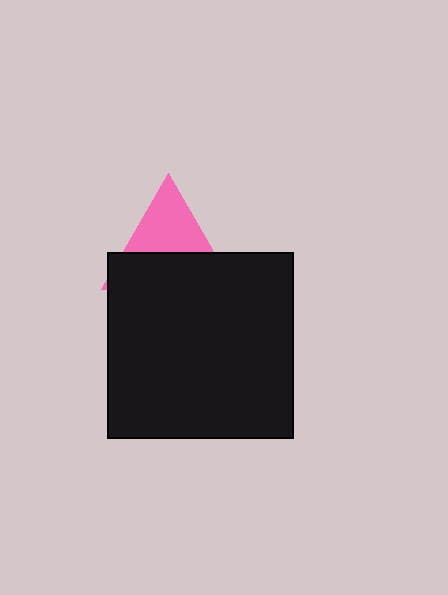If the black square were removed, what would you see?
You would see the complete pink triangle.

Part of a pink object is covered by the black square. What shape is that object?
It is a triangle.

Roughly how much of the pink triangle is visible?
About half of it is visible (roughly 46%).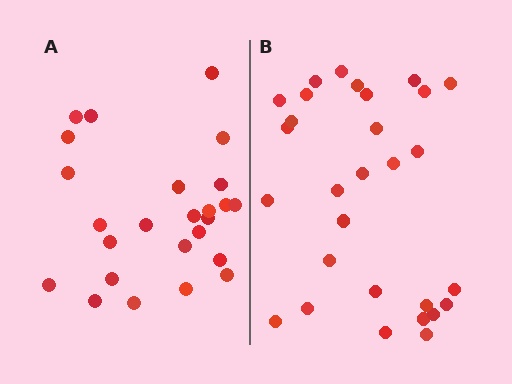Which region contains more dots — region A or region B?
Region B (the right region) has more dots.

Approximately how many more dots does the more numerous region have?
Region B has about 4 more dots than region A.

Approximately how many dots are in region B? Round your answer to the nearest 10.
About 30 dots. (The exact count is 29, which rounds to 30.)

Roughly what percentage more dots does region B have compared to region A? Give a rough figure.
About 15% more.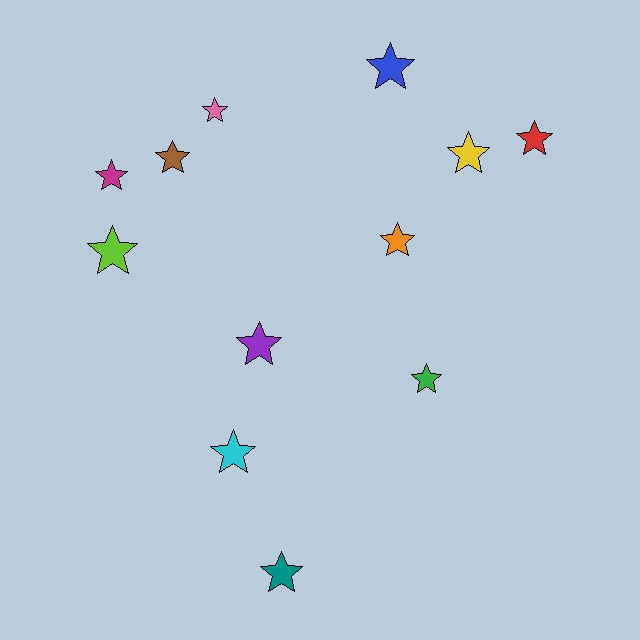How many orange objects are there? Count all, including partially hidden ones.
There is 1 orange object.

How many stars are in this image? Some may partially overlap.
There are 12 stars.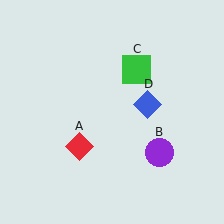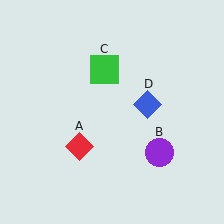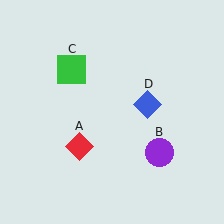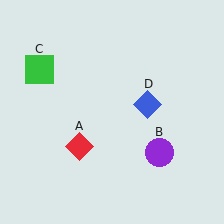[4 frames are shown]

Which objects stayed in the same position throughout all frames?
Red diamond (object A) and purple circle (object B) and blue diamond (object D) remained stationary.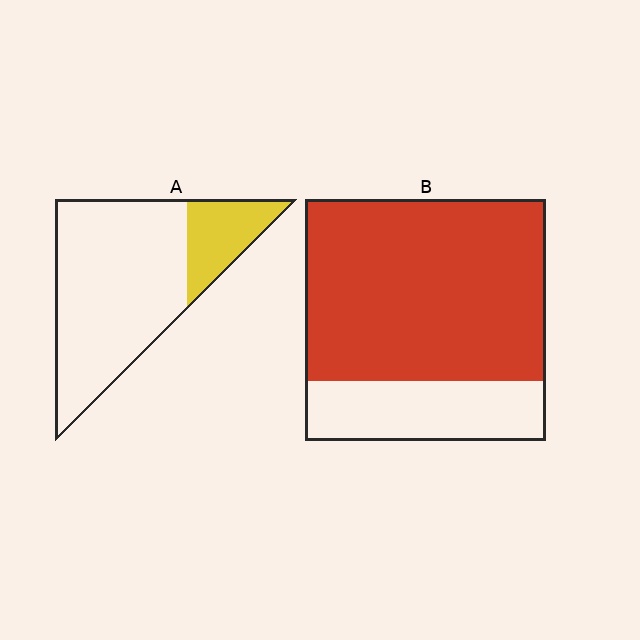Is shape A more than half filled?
No.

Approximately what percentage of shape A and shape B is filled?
A is approximately 20% and B is approximately 75%.